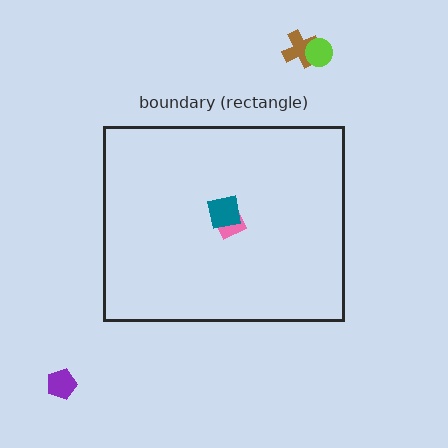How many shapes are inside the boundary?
2 inside, 3 outside.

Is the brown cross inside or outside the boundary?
Outside.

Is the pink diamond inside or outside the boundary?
Inside.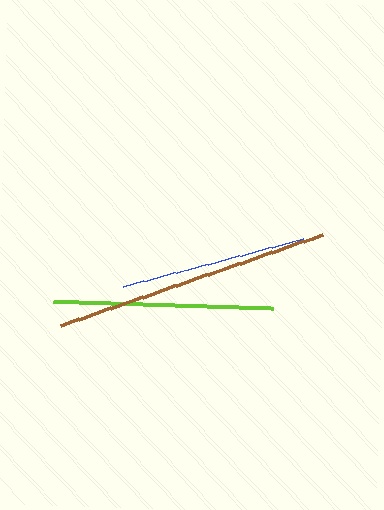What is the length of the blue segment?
The blue segment is approximately 185 pixels long.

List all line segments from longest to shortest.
From longest to shortest: brown, lime, blue.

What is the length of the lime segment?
The lime segment is approximately 219 pixels long.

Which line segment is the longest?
The brown line is the longest at approximately 277 pixels.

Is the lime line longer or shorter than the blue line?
The lime line is longer than the blue line.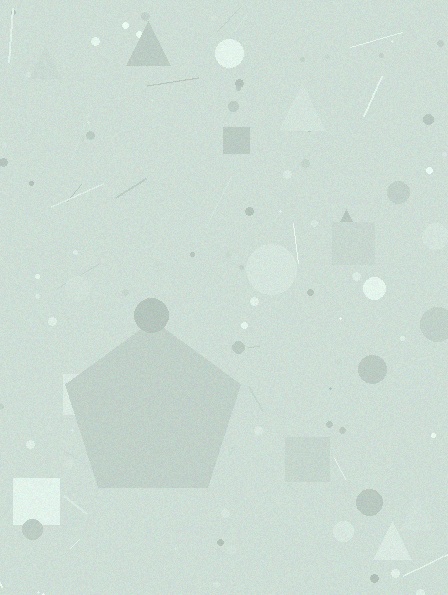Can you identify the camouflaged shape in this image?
The camouflaged shape is a pentagon.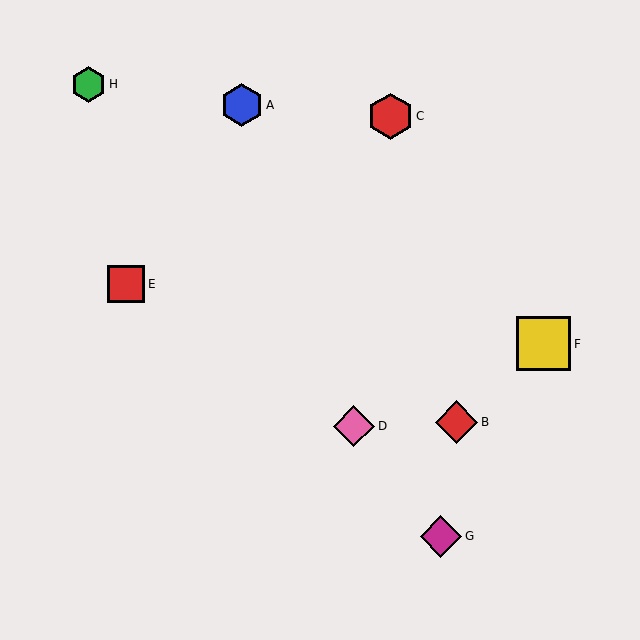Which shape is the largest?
The yellow square (labeled F) is the largest.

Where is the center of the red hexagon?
The center of the red hexagon is at (390, 116).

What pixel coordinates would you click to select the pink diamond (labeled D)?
Click at (354, 426) to select the pink diamond D.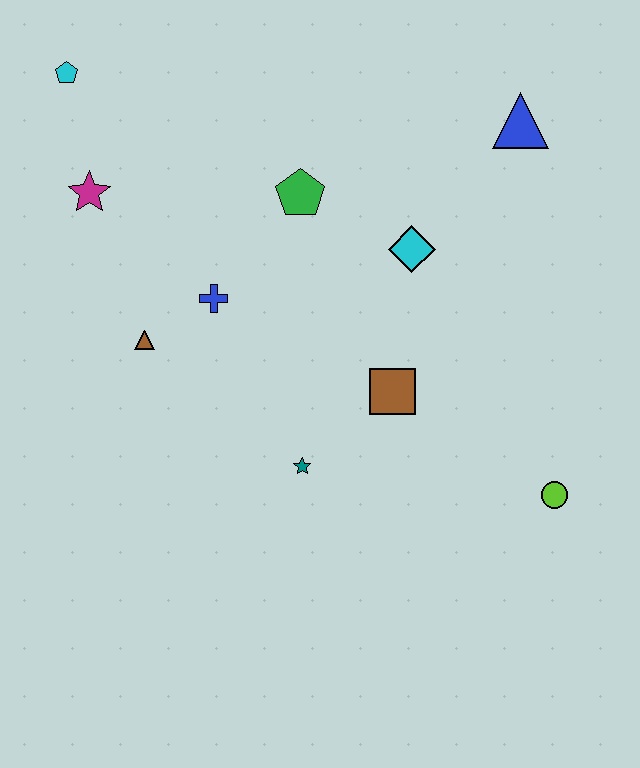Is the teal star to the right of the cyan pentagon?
Yes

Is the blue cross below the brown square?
No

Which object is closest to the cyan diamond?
The green pentagon is closest to the cyan diamond.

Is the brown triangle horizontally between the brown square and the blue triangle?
No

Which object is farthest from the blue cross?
The lime circle is farthest from the blue cross.